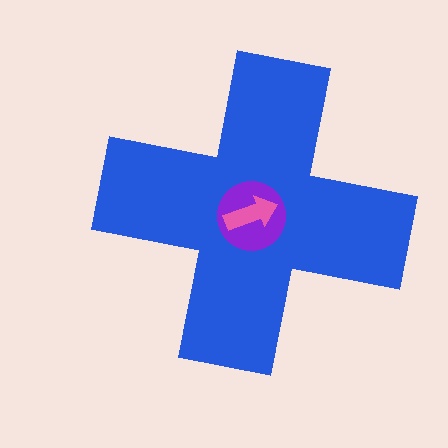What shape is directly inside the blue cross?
The purple circle.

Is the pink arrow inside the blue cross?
Yes.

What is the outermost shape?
The blue cross.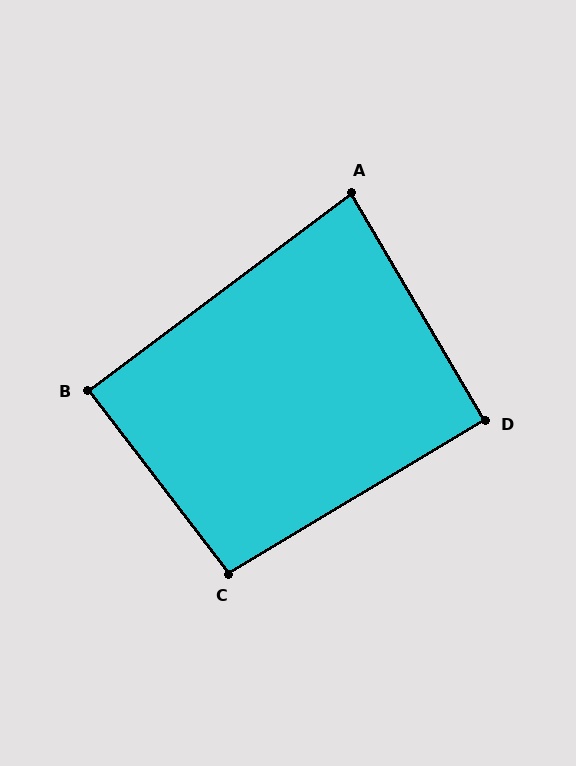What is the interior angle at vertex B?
Approximately 89 degrees (approximately right).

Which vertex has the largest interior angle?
C, at approximately 97 degrees.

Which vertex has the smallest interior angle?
A, at approximately 83 degrees.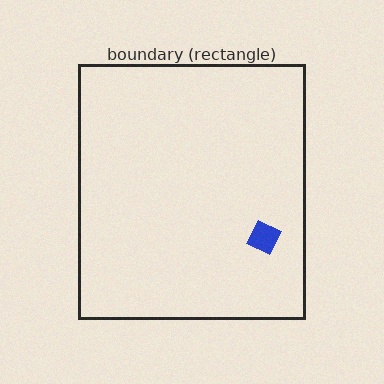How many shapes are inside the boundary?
1 inside, 0 outside.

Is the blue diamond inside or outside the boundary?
Inside.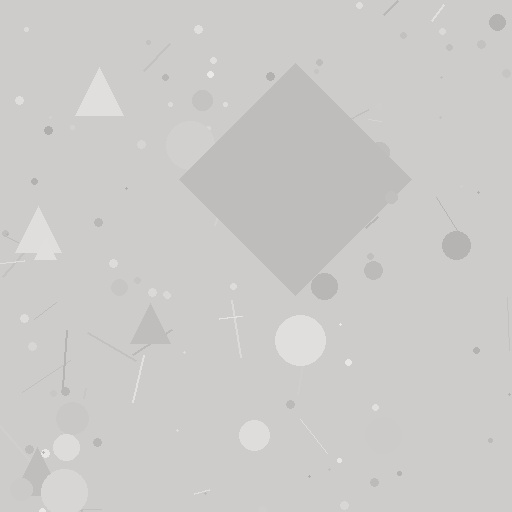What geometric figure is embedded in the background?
A diamond is embedded in the background.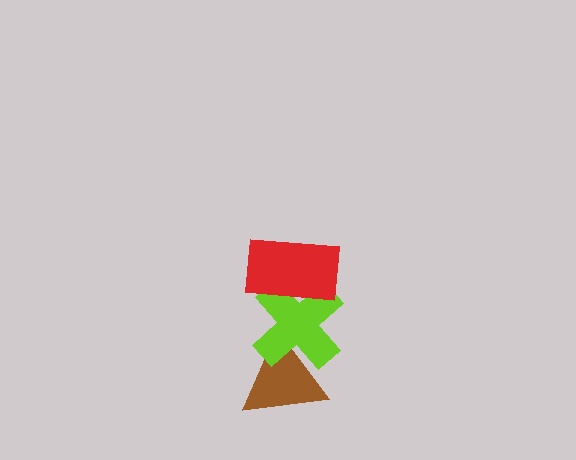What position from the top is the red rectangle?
The red rectangle is 1st from the top.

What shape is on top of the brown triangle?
The lime cross is on top of the brown triangle.